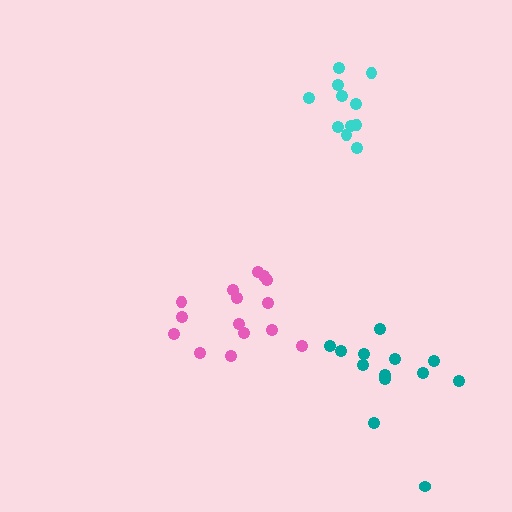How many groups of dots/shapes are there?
There are 3 groups.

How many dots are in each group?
Group 1: 13 dots, Group 2: 11 dots, Group 3: 15 dots (39 total).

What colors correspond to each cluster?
The clusters are colored: teal, cyan, pink.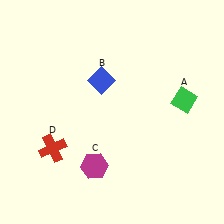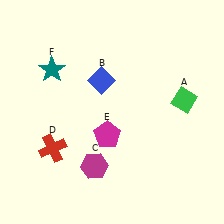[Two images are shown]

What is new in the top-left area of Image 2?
A teal star (F) was added in the top-left area of Image 2.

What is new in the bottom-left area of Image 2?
A magenta pentagon (E) was added in the bottom-left area of Image 2.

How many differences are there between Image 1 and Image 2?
There are 2 differences between the two images.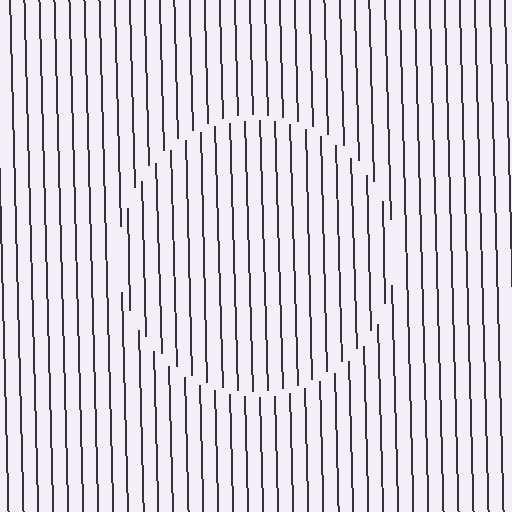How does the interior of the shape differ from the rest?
The interior of the shape contains the same grating, shifted by half a period — the contour is defined by the phase discontinuity where line-ends from the inner and outer gratings abut.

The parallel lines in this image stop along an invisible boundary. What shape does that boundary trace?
An illusory circle. The interior of the shape contains the same grating, shifted by half a period — the contour is defined by the phase discontinuity where line-ends from the inner and outer gratings abut.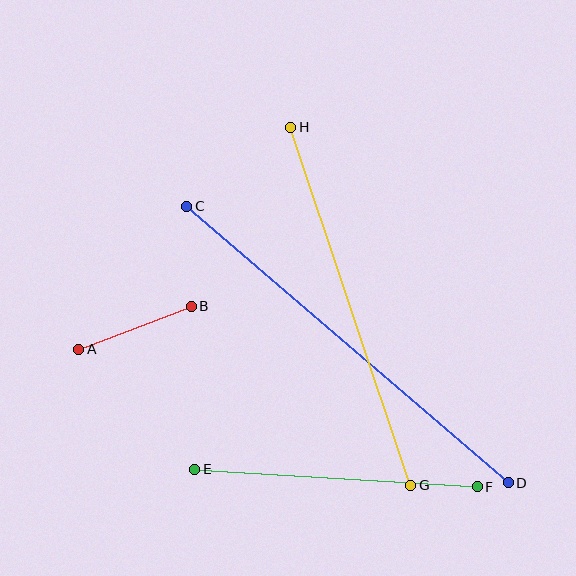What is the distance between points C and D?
The distance is approximately 424 pixels.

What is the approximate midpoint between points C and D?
The midpoint is at approximately (347, 345) pixels.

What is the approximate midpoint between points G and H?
The midpoint is at approximately (351, 306) pixels.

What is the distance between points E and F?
The distance is approximately 283 pixels.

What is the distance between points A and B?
The distance is approximately 120 pixels.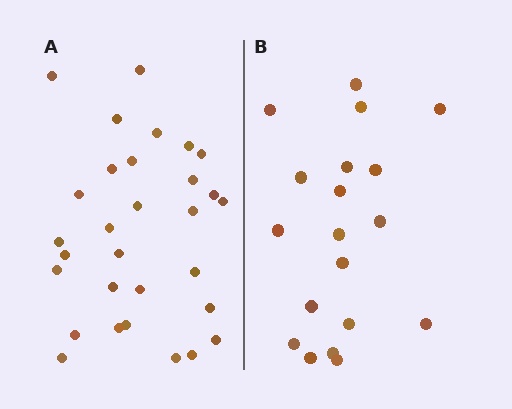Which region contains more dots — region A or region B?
Region A (the left region) has more dots.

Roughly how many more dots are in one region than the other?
Region A has roughly 12 or so more dots than region B.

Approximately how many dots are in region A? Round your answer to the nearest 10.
About 30 dots.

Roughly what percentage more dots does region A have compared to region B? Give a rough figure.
About 60% more.